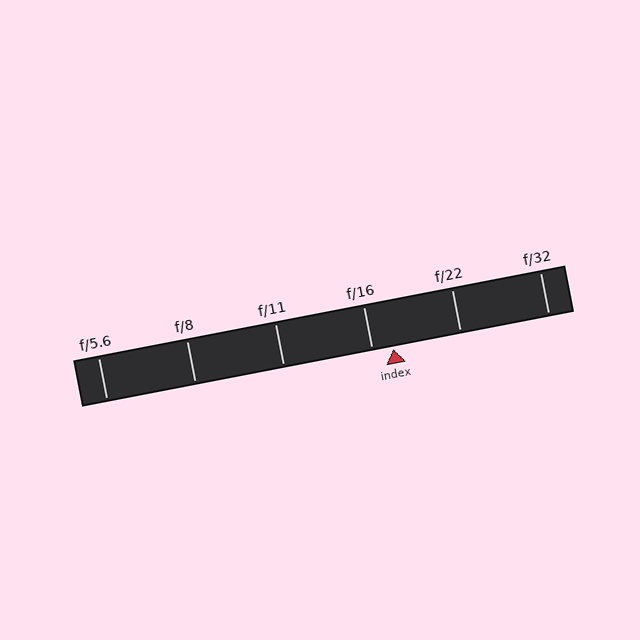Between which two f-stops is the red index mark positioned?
The index mark is between f/16 and f/22.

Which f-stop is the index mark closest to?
The index mark is closest to f/16.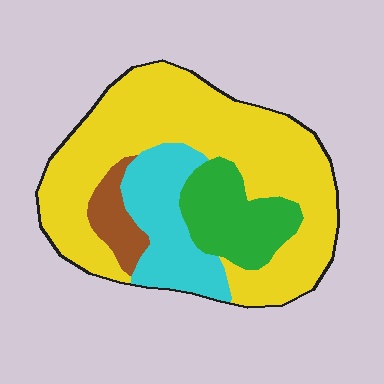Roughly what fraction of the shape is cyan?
Cyan takes up about one sixth (1/6) of the shape.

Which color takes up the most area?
Yellow, at roughly 60%.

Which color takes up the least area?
Brown, at roughly 5%.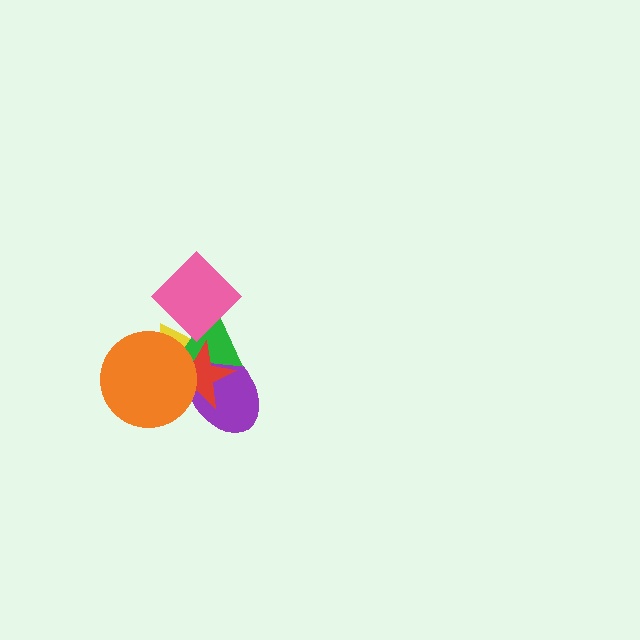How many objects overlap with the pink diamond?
2 objects overlap with the pink diamond.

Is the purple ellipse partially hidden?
Yes, it is partially covered by another shape.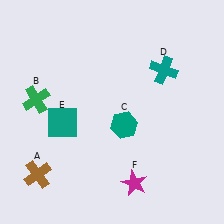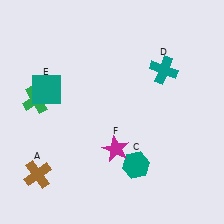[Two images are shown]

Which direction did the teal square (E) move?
The teal square (E) moved up.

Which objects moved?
The objects that moved are: the teal hexagon (C), the teal square (E), the magenta star (F).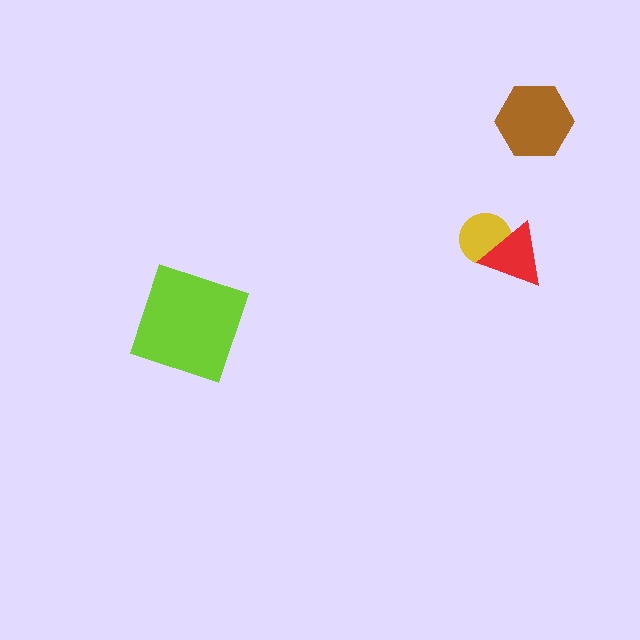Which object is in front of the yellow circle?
The red triangle is in front of the yellow circle.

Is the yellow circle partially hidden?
Yes, it is partially covered by another shape.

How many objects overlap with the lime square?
0 objects overlap with the lime square.